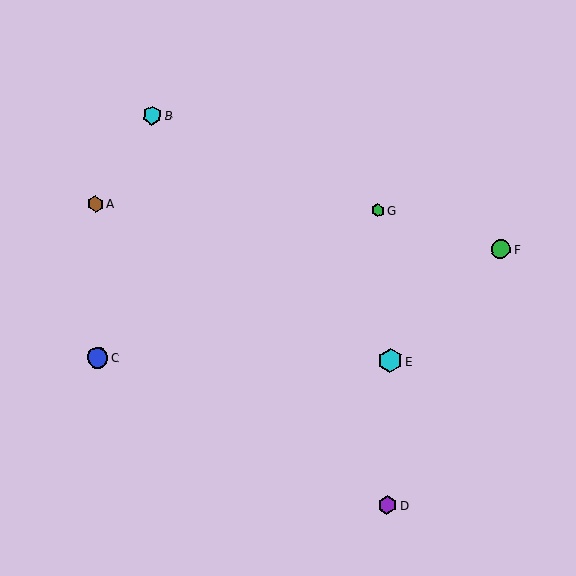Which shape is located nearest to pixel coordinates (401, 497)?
The purple hexagon (labeled D) at (387, 505) is nearest to that location.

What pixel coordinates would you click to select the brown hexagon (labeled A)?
Click at (96, 204) to select the brown hexagon A.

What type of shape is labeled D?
Shape D is a purple hexagon.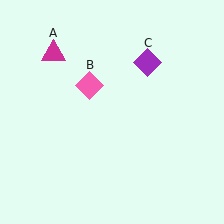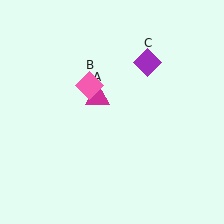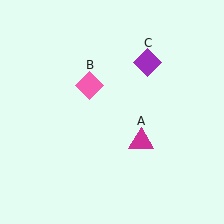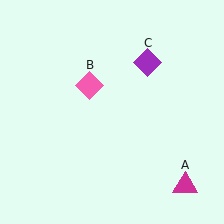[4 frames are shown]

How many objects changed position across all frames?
1 object changed position: magenta triangle (object A).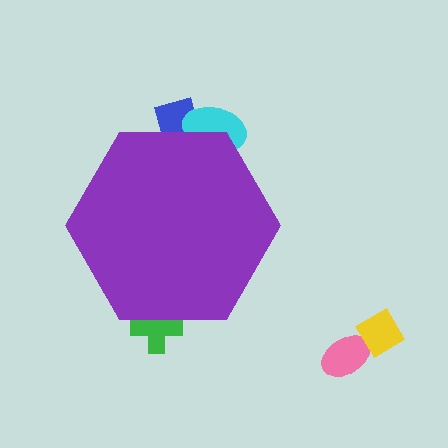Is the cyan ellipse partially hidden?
Yes, the cyan ellipse is partially hidden behind the purple hexagon.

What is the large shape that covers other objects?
A purple hexagon.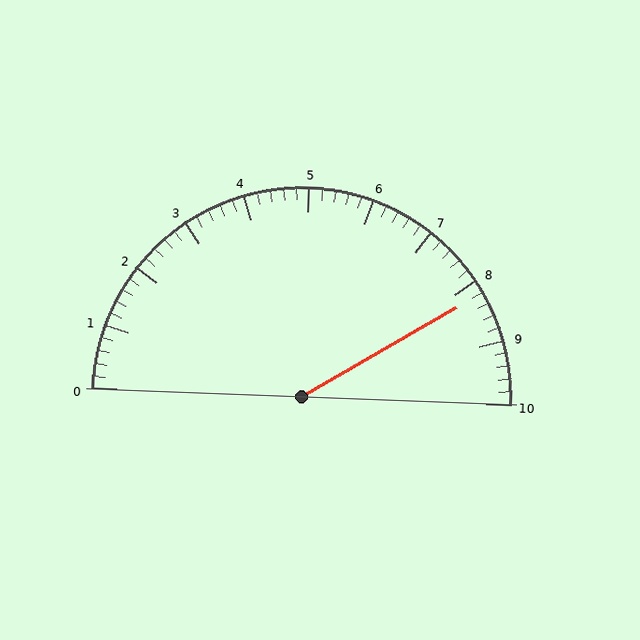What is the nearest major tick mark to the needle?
The nearest major tick mark is 8.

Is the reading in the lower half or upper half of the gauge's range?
The reading is in the upper half of the range (0 to 10).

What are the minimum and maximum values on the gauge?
The gauge ranges from 0 to 10.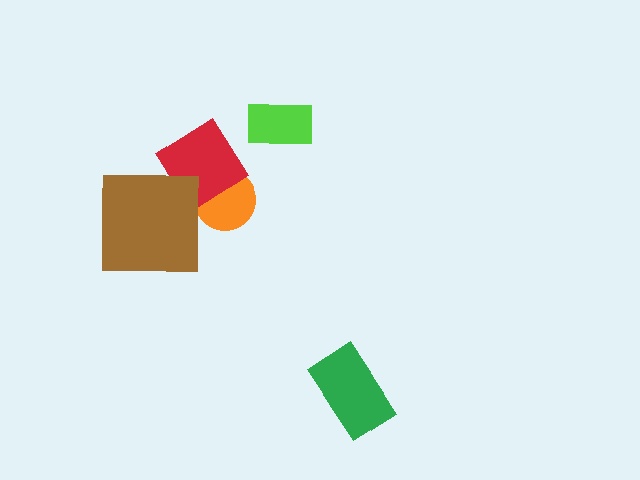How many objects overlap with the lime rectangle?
0 objects overlap with the lime rectangle.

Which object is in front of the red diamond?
The brown square is in front of the red diamond.